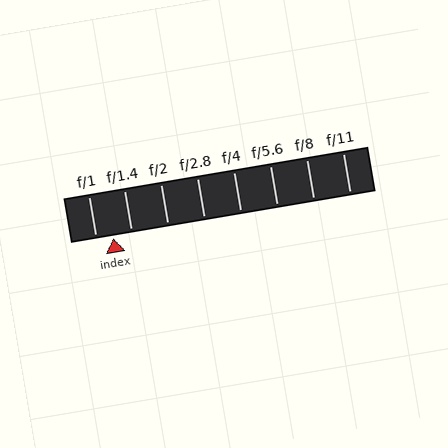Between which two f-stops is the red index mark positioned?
The index mark is between f/1 and f/1.4.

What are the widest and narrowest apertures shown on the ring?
The widest aperture shown is f/1 and the narrowest is f/11.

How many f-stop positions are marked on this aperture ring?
There are 8 f-stop positions marked.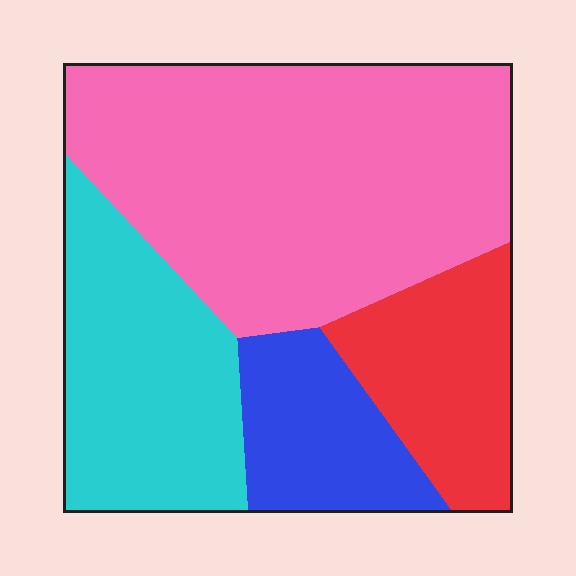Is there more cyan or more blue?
Cyan.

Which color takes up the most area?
Pink, at roughly 50%.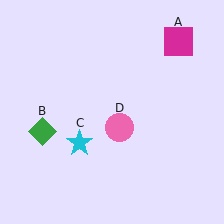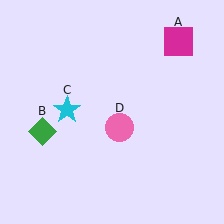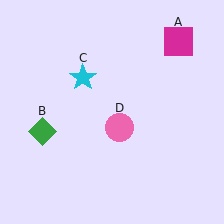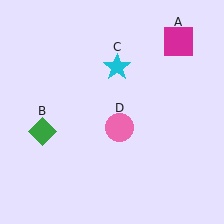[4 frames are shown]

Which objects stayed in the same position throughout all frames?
Magenta square (object A) and green diamond (object B) and pink circle (object D) remained stationary.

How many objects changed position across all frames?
1 object changed position: cyan star (object C).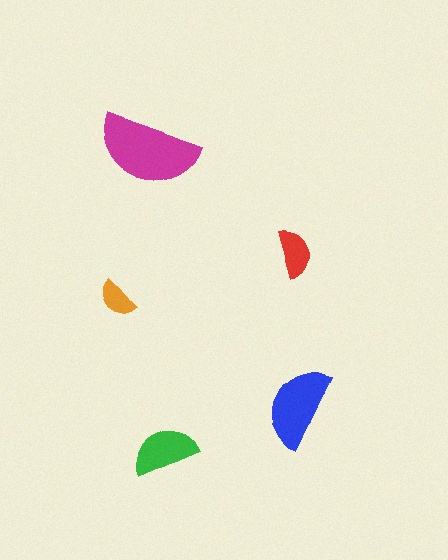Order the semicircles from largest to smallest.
the magenta one, the blue one, the green one, the red one, the orange one.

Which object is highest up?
The magenta semicircle is topmost.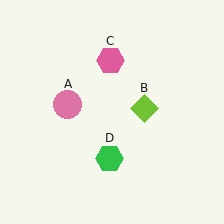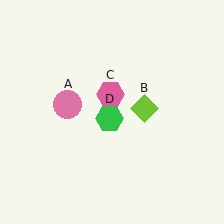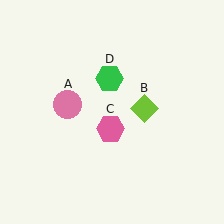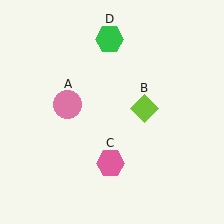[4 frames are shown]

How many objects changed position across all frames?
2 objects changed position: pink hexagon (object C), green hexagon (object D).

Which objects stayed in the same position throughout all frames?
Pink circle (object A) and lime diamond (object B) remained stationary.